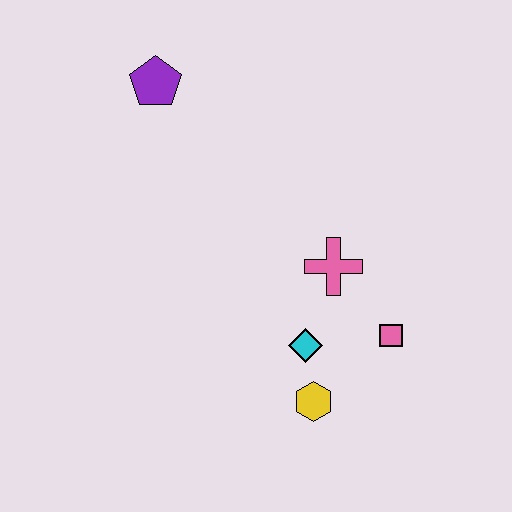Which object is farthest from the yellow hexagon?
The purple pentagon is farthest from the yellow hexagon.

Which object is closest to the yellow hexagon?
The cyan diamond is closest to the yellow hexagon.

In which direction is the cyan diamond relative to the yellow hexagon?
The cyan diamond is above the yellow hexagon.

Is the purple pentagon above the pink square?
Yes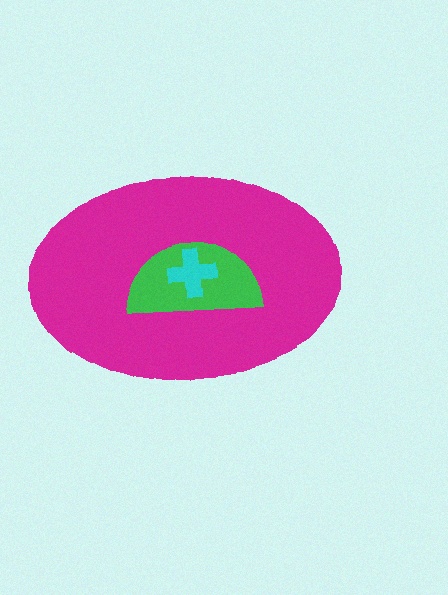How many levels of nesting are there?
3.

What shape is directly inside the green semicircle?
The cyan cross.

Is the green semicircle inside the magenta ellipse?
Yes.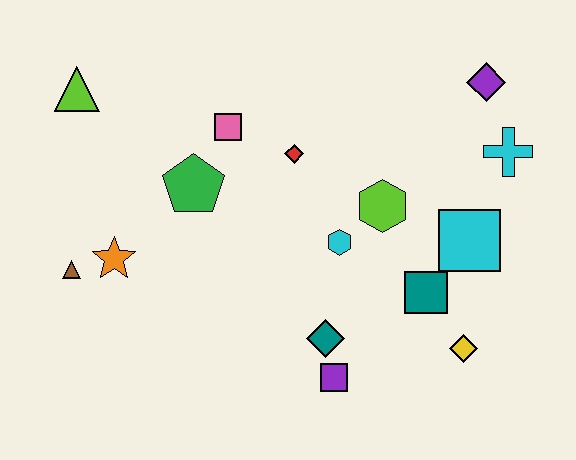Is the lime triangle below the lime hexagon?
No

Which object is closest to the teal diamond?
The purple square is closest to the teal diamond.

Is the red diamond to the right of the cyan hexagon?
No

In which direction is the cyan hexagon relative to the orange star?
The cyan hexagon is to the right of the orange star.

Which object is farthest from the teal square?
The lime triangle is farthest from the teal square.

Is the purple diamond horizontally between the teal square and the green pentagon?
No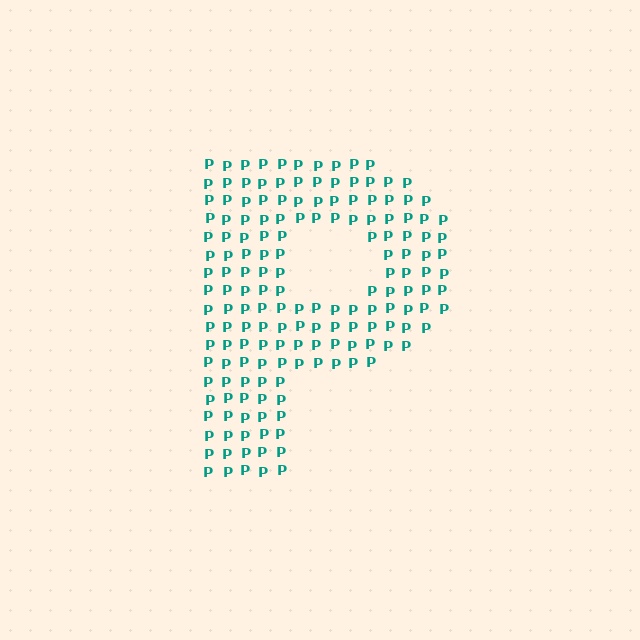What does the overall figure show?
The overall figure shows the letter P.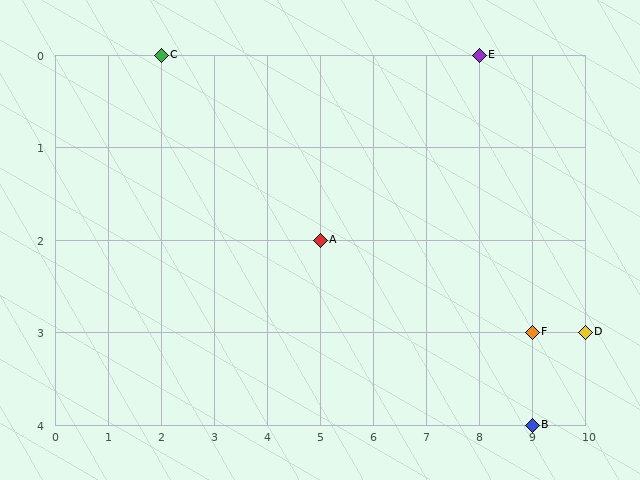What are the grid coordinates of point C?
Point C is at grid coordinates (2, 0).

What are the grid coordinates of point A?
Point A is at grid coordinates (5, 2).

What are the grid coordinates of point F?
Point F is at grid coordinates (9, 3).